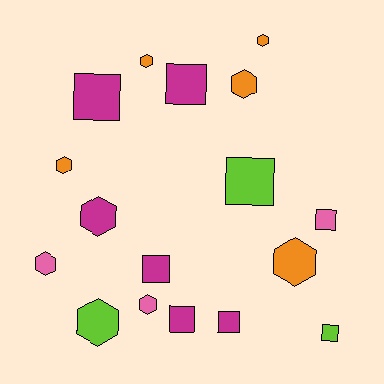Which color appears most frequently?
Magenta, with 6 objects.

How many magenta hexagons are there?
There is 1 magenta hexagon.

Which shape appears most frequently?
Hexagon, with 9 objects.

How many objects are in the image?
There are 17 objects.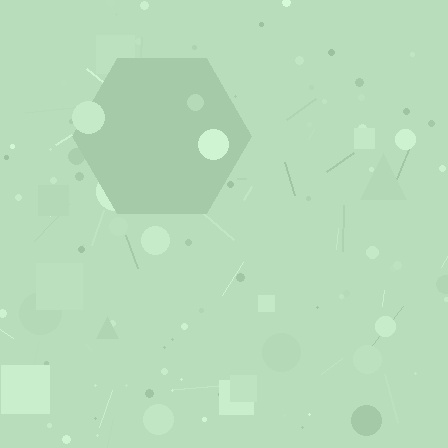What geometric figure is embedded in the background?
A hexagon is embedded in the background.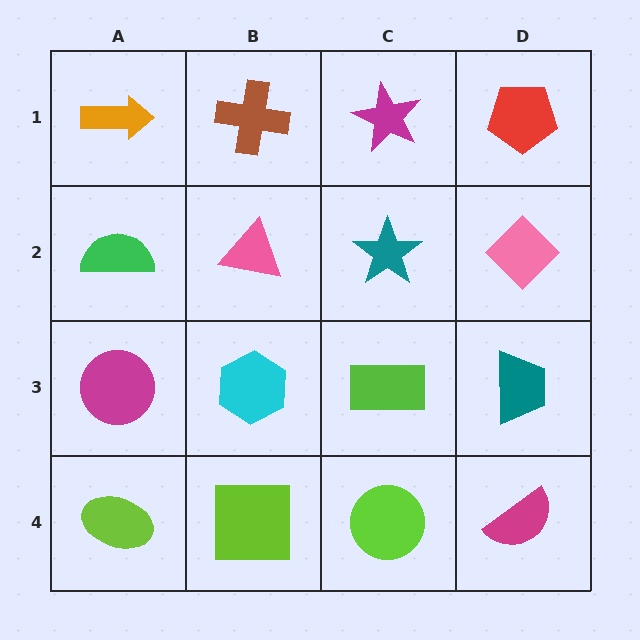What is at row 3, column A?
A magenta circle.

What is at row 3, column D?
A teal trapezoid.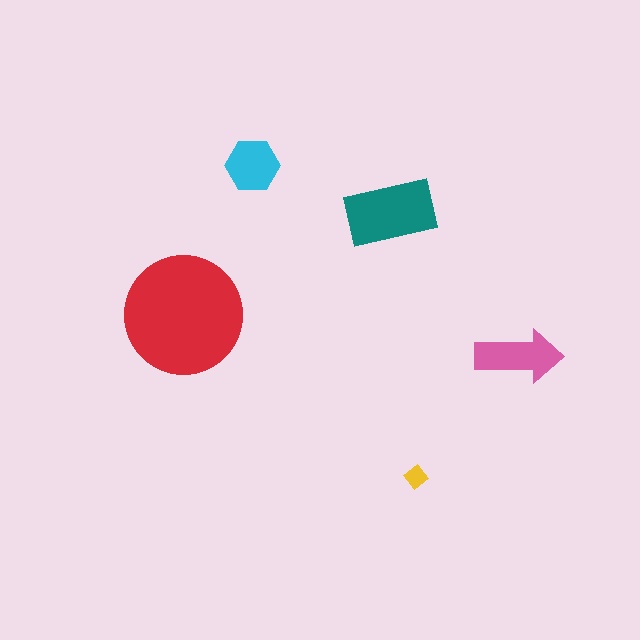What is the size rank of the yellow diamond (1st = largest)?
5th.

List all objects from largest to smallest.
The red circle, the teal rectangle, the pink arrow, the cyan hexagon, the yellow diamond.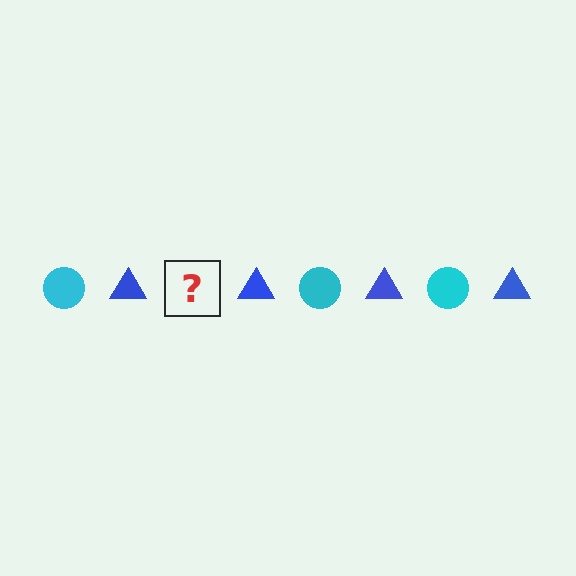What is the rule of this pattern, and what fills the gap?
The rule is that the pattern alternates between cyan circle and blue triangle. The gap should be filled with a cyan circle.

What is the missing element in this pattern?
The missing element is a cyan circle.